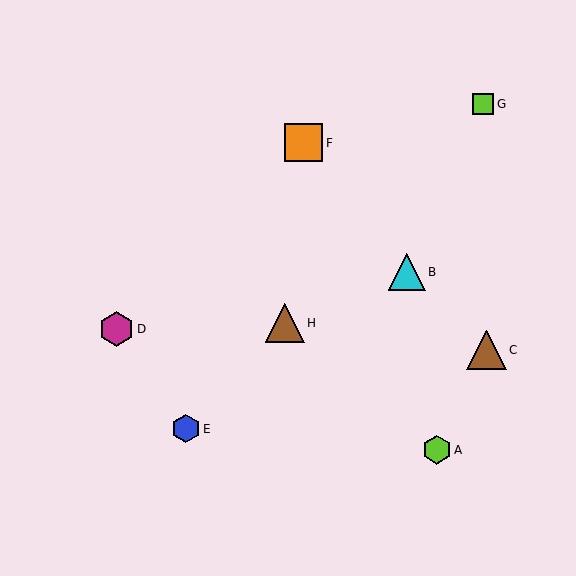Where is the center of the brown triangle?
The center of the brown triangle is at (487, 350).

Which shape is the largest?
The brown triangle (labeled C) is the largest.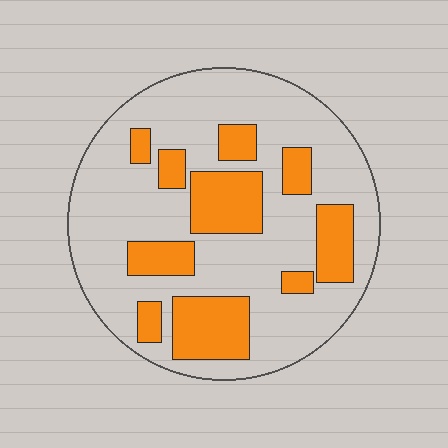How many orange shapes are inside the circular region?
10.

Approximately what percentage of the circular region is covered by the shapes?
Approximately 30%.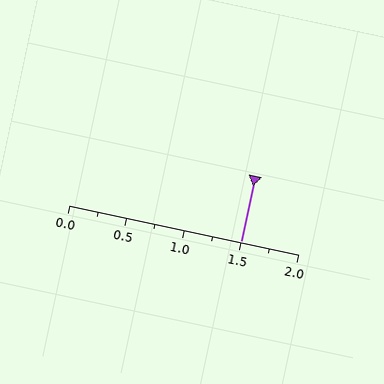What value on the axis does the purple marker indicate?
The marker indicates approximately 1.5.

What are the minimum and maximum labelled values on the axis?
The axis runs from 0.0 to 2.0.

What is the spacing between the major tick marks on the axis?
The major ticks are spaced 0.5 apart.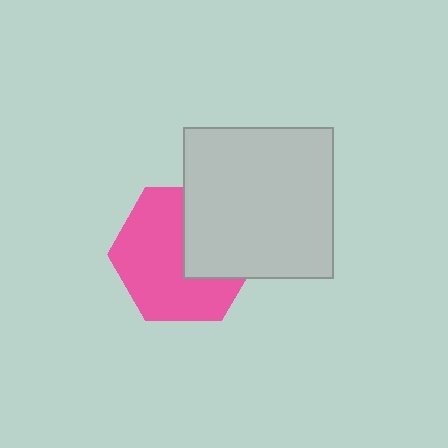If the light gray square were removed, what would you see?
You would see the complete pink hexagon.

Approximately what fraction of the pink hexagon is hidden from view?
Roughly 37% of the pink hexagon is hidden behind the light gray square.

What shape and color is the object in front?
The object in front is a light gray square.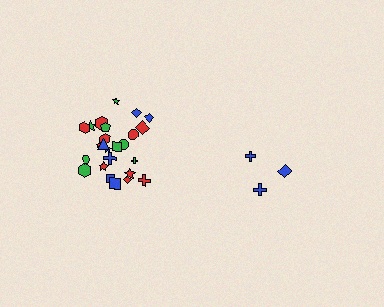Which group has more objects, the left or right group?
The left group.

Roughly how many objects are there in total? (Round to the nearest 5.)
Roughly 30 objects in total.